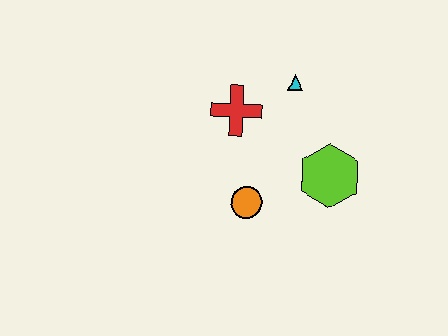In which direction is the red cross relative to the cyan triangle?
The red cross is to the left of the cyan triangle.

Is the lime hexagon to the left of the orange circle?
No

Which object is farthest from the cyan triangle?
The orange circle is farthest from the cyan triangle.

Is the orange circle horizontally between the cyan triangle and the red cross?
Yes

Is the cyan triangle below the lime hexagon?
No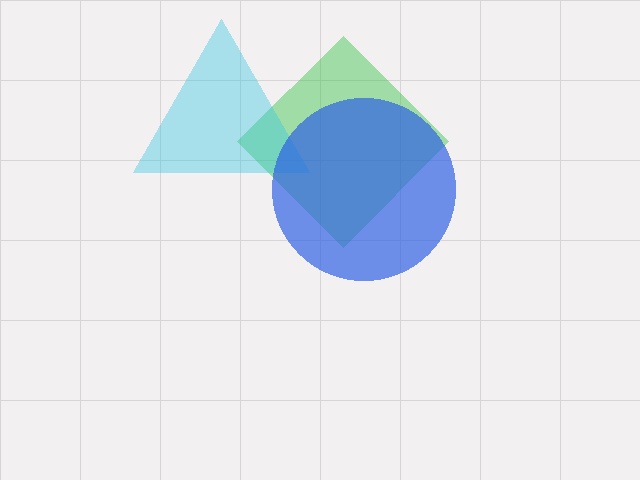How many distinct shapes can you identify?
There are 3 distinct shapes: a green diamond, a cyan triangle, a blue circle.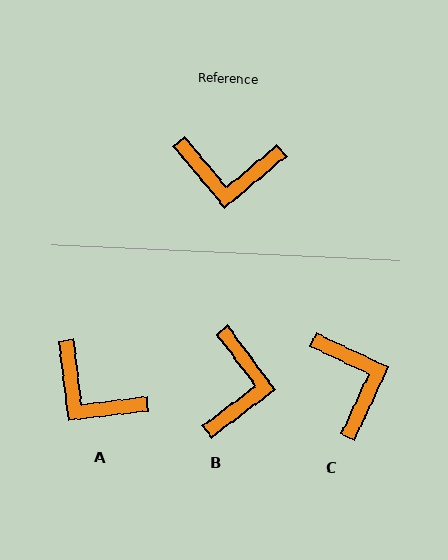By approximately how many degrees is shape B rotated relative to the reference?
Approximately 86 degrees counter-clockwise.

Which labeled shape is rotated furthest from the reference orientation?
C, about 115 degrees away.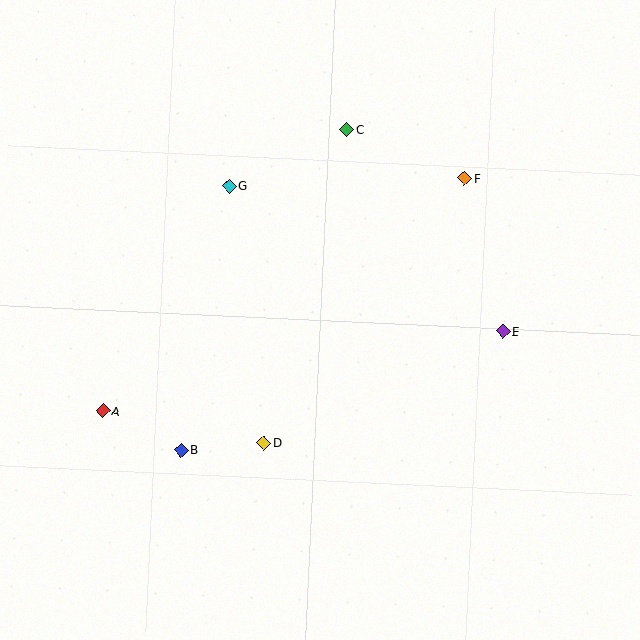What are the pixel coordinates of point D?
Point D is at (264, 443).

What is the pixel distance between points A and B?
The distance between A and B is 87 pixels.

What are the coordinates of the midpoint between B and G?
The midpoint between B and G is at (205, 318).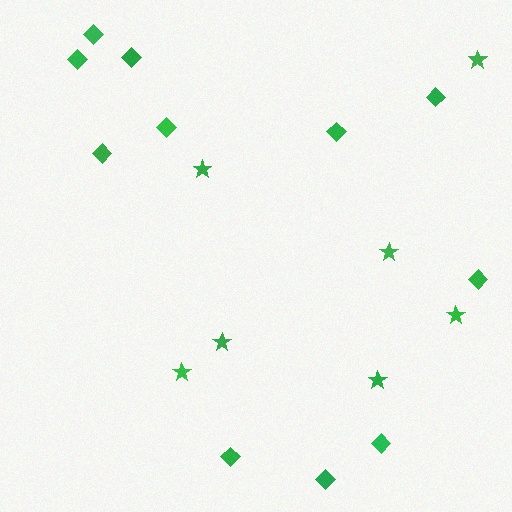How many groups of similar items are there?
There are 2 groups: one group of stars (7) and one group of diamonds (11).